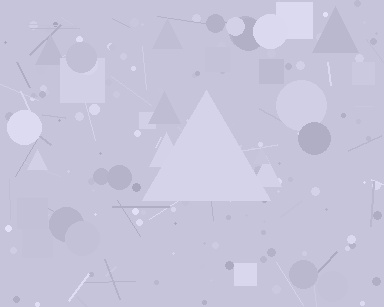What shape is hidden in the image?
A triangle is hidden in the image.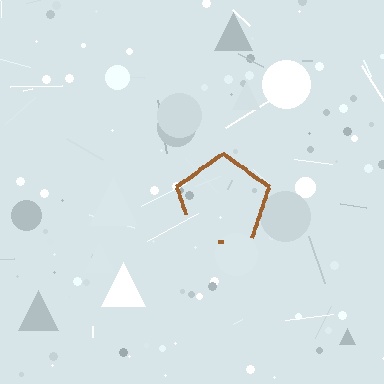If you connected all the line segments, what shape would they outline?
They would outline a pentagon.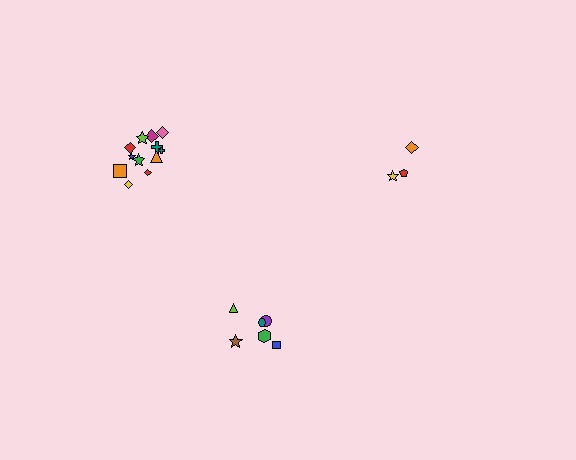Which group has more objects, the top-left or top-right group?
The top-left group.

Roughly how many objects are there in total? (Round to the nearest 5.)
Roughly 20 objects in total.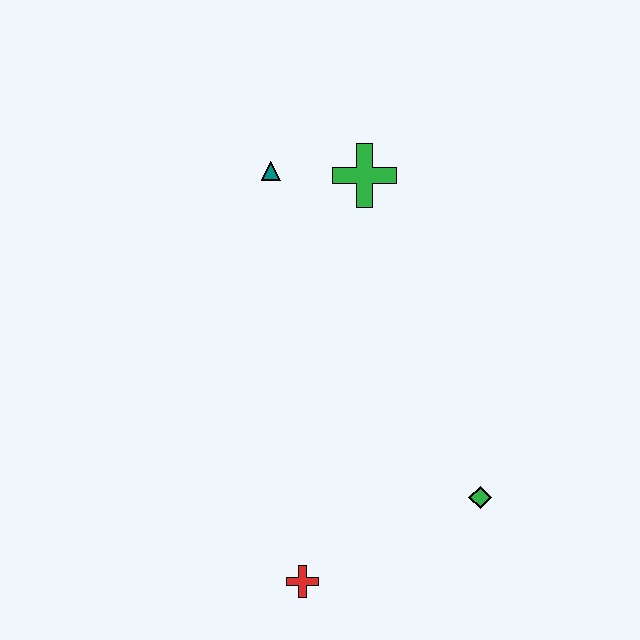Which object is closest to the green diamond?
The red cross is closest to the green diamond.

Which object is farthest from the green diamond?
The teal triangle is farthest from the green diamond.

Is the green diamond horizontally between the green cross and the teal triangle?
No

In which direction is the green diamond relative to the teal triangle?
The green diamond is below the teal triangle.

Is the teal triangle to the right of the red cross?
No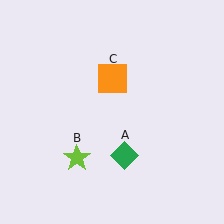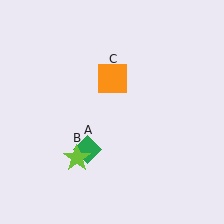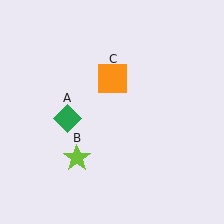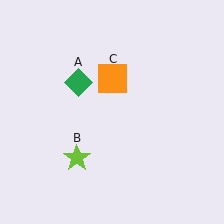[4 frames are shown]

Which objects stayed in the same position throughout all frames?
Lime star (object B) and orange square (object C) remained stationary.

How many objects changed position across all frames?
1 object changed position: green diamond (object A).